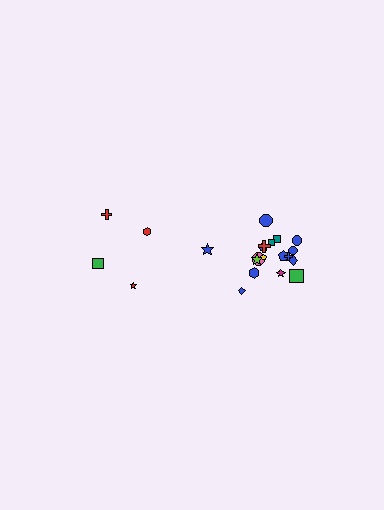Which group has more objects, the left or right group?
The right group.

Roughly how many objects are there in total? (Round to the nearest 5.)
Roughly 20 objects in total.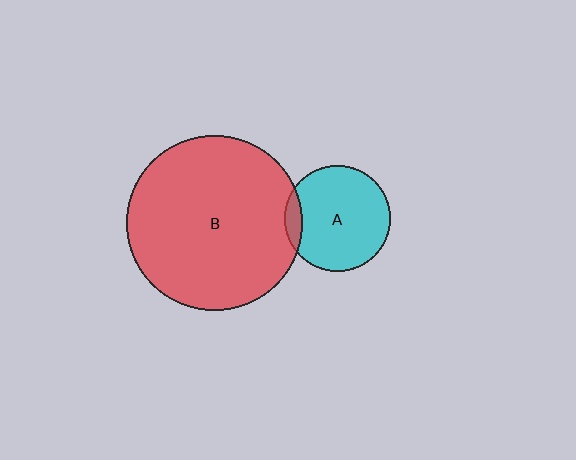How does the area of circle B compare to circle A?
Approximately 2.7 times.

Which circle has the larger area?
Circle B (red).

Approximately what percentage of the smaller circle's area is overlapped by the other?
Approximately 10%.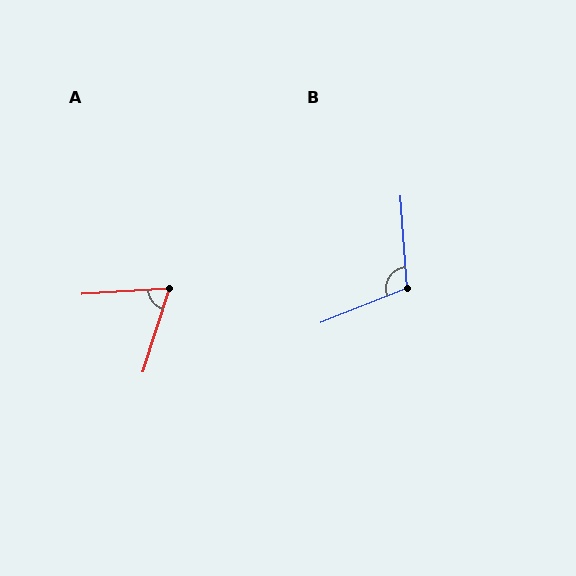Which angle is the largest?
B, at approximately 107 degrees.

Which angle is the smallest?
A, at approximately 69 degrees.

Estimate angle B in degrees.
Approximately 107 degrees.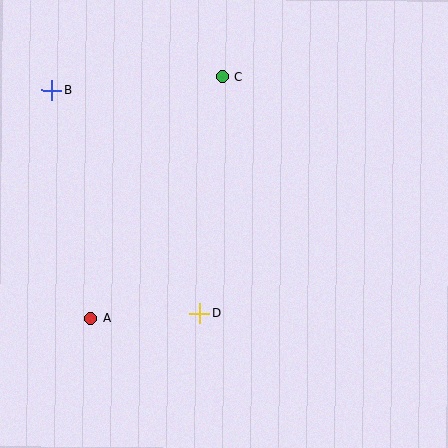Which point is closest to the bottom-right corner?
Point D is closest to the bottom-right corner.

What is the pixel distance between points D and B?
The distance between D and B is 268 pixels.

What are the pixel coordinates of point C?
Point C is at (222, 77).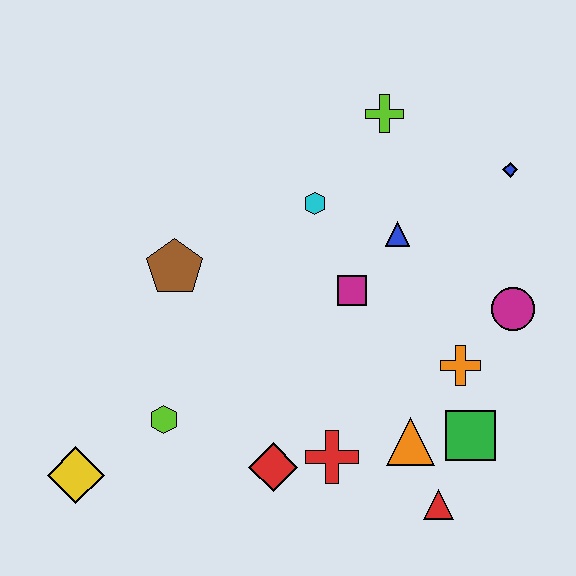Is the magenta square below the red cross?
No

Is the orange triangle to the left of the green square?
Yes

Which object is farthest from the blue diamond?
The yellow diamond is farthest from the blue diamond.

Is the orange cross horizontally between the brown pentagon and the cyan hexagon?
No